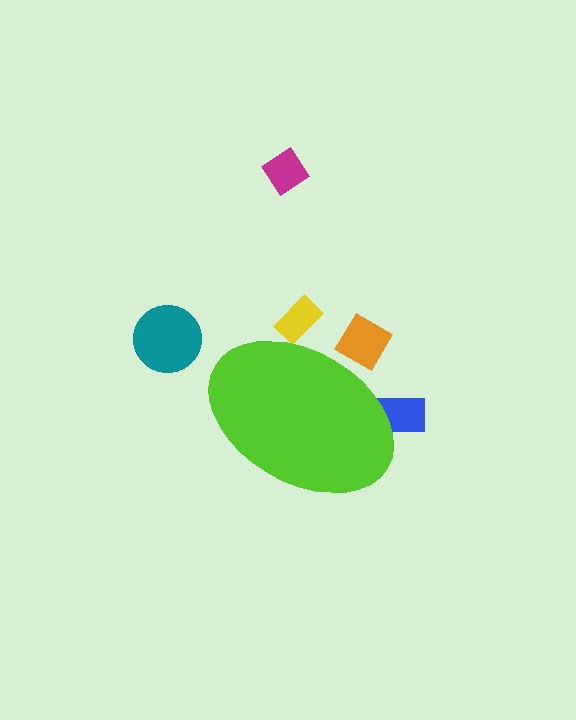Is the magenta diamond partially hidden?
No, the magenta diamond is fully visible.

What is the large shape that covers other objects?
A lime ellipse.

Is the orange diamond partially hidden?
Yes, the orange diamond is partially hidden behind the lime ellipse.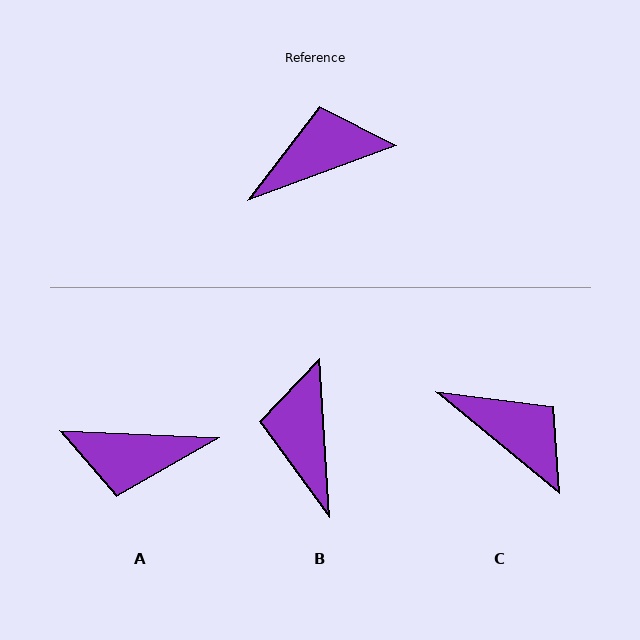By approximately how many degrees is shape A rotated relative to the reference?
Approximately 157 degrees counter-clockwise.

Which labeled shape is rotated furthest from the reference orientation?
A, about 157 degrees away.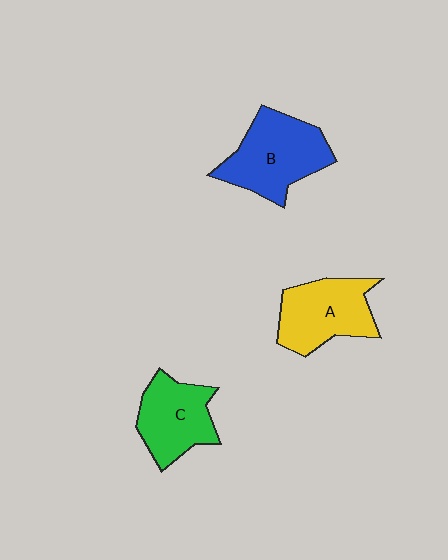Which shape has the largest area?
Shape B (blue).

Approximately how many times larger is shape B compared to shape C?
Approximately 1.2 times.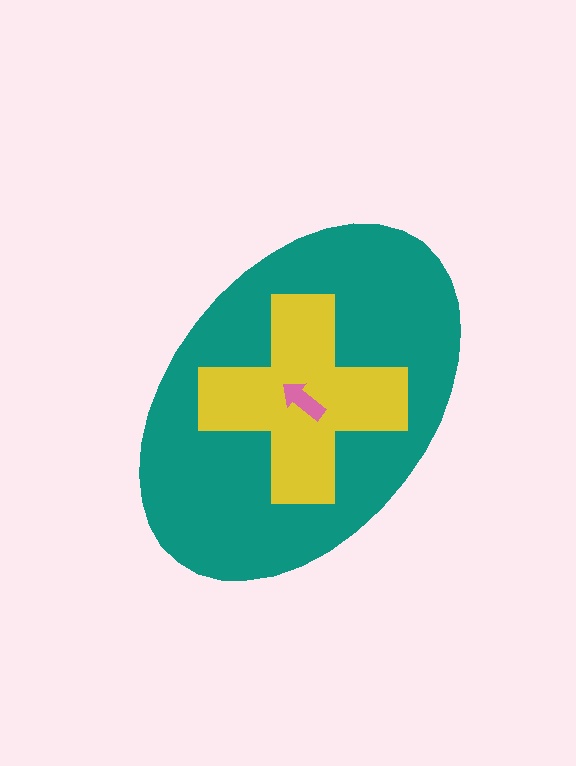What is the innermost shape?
The pink arrow.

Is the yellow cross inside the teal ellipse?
Yes.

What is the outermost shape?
The teal ellipse.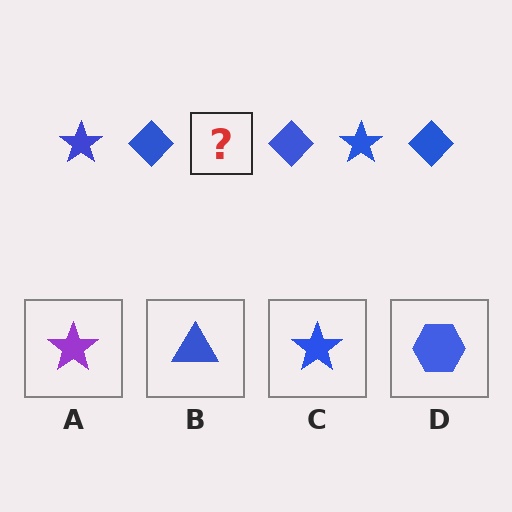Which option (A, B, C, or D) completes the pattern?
C.